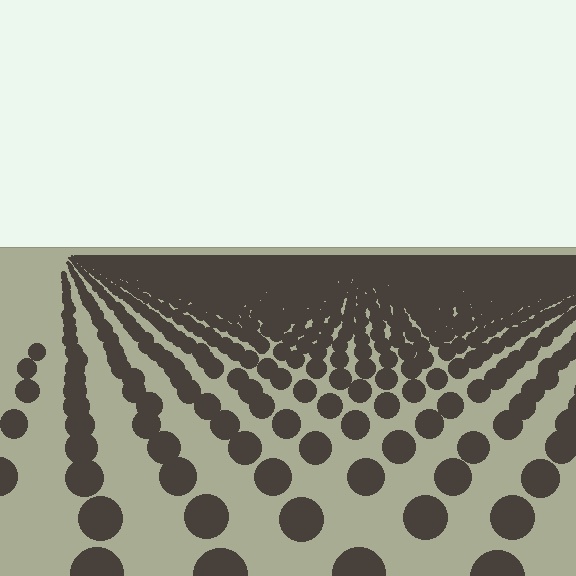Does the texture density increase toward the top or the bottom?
Density increases toward the top.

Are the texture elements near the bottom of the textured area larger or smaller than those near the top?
Larger. Near the bottom, elements are closer to the viewer and appear at a bigger on-screen size.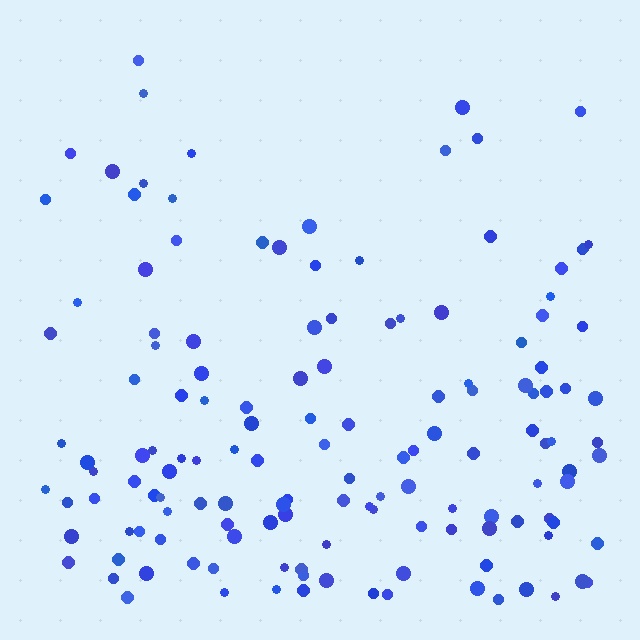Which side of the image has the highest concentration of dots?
The bottom.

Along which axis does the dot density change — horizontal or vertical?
Vertical.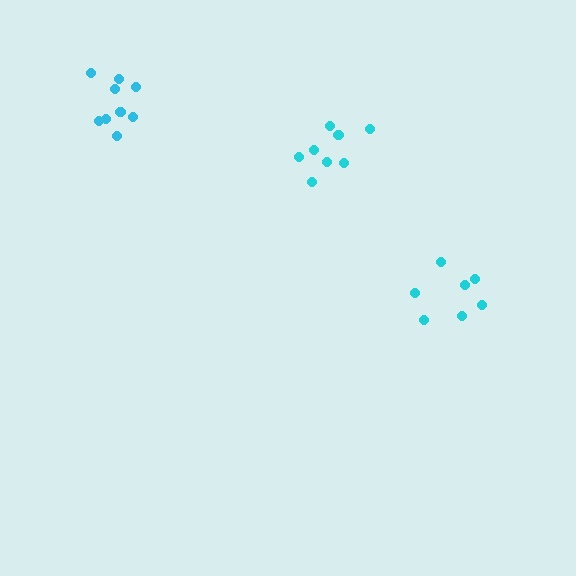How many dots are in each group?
Group 1: 8 dots, Group 2: 9 dots, Group 3: 7 dots (24 total).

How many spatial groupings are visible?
There are 3 spatial groupings.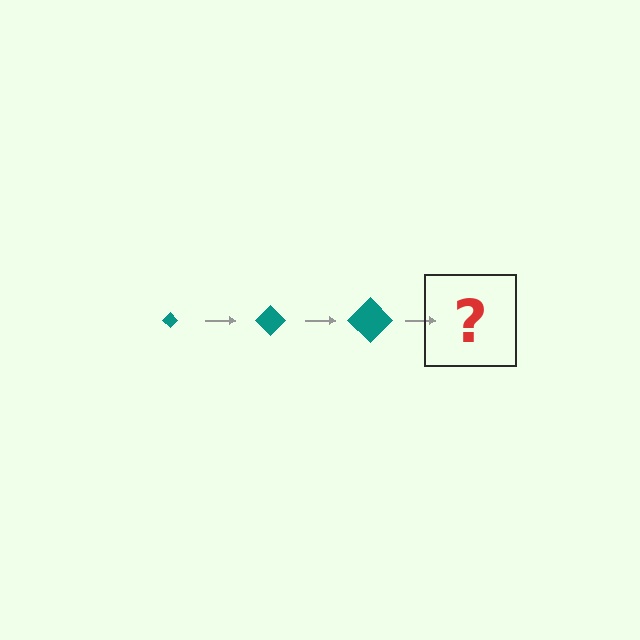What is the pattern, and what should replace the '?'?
The pattern is that the diamond gets progressively larger each step. The '?' should be a teal diamond, larger than the previous one.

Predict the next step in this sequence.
The next step is a teal diamond, larger than the previous one.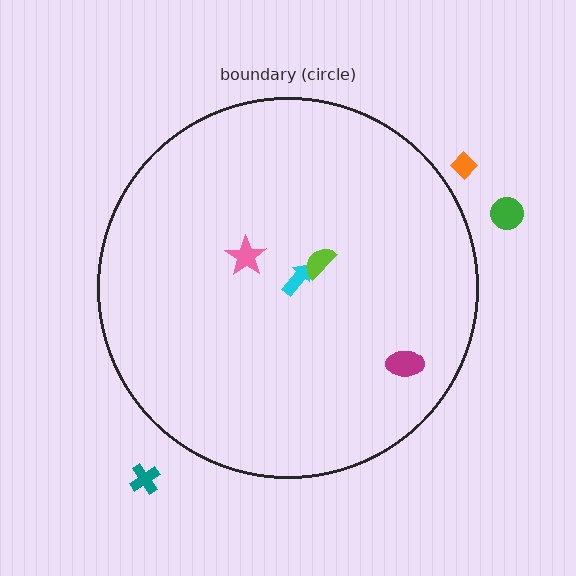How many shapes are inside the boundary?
4 inside, 3 outside.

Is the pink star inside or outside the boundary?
Inside.